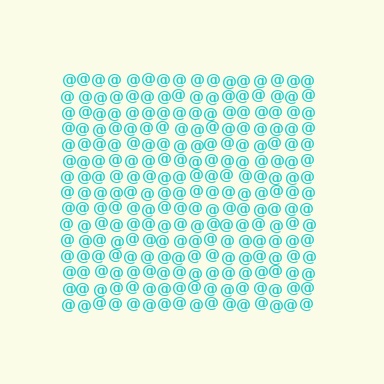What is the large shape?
The large shape is a square.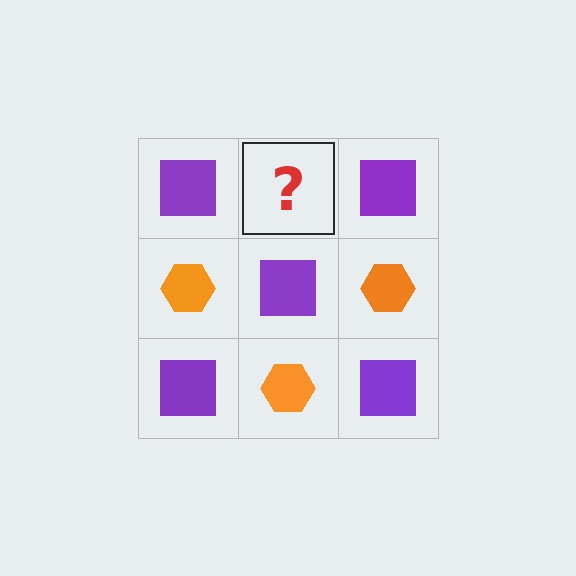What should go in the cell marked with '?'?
The missing cell should contain an orange hexagon.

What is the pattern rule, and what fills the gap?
The rule is that it alternates purple square and orange hexagon in a checkerboard pattern. The gap should be filled with an orange hexagon.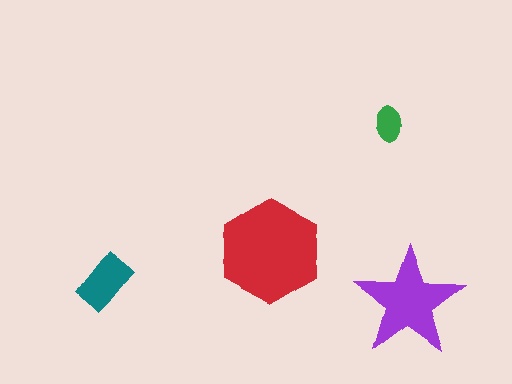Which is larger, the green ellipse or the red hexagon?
The red hexagon.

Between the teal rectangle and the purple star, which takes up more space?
The purple star.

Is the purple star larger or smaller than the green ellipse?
Larger.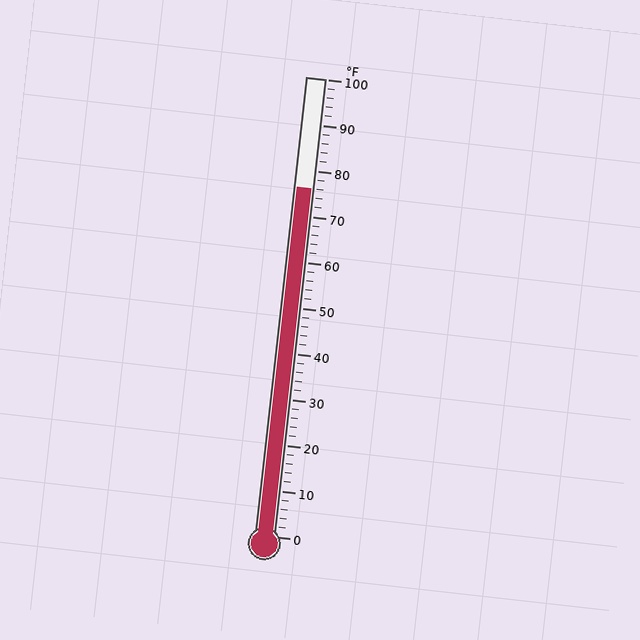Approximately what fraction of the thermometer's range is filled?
The thermometer is filled to approximately 75% of its range.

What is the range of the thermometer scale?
The thermometer scale ranges from 0°F to 100°F.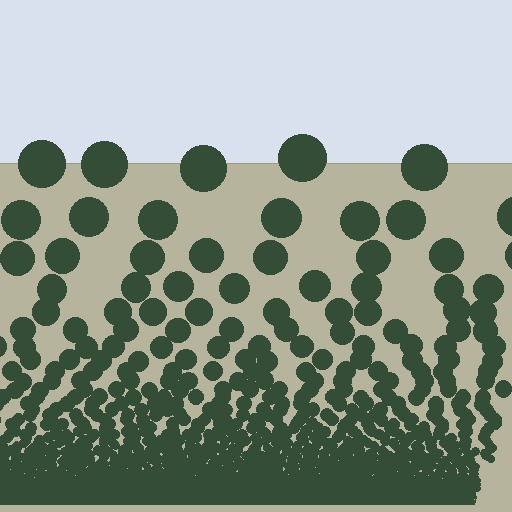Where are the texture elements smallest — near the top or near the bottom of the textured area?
Near the bottom.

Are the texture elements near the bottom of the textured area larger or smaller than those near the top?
Smaller. The gradient is inverted — elements near the bottom are smaller and denser.